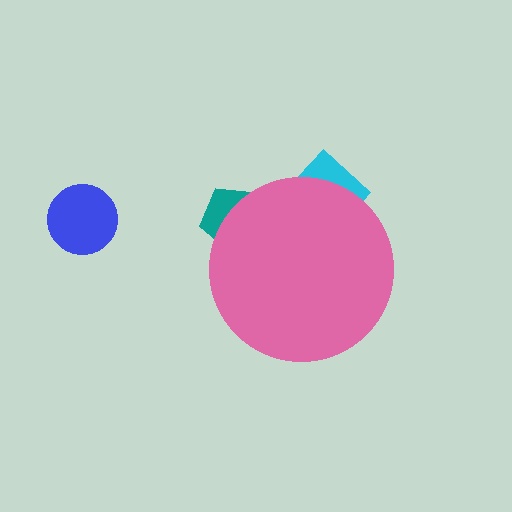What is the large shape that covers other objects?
A pink circle.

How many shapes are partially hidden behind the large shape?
2 shapes are partially hidden.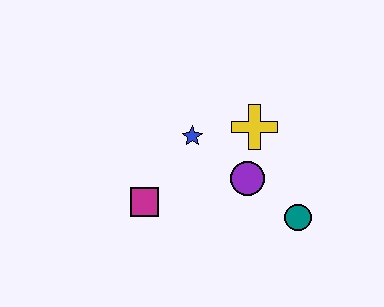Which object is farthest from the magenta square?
The teal circle is farthest from the magenta square.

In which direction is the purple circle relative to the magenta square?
The purple circle is to the right of the magenta square.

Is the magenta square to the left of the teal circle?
Yes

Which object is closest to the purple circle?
The yellow cross is closest to the purple circle.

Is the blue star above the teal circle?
Yes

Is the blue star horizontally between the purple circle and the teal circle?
No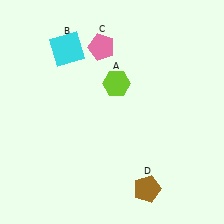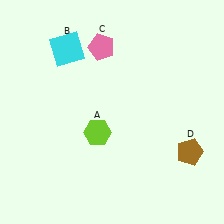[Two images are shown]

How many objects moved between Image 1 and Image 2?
2 objects moved between the two images.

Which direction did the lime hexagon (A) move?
The lime hexagon (A) moved down.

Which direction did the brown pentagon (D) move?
The brown pentagon (D) moved right.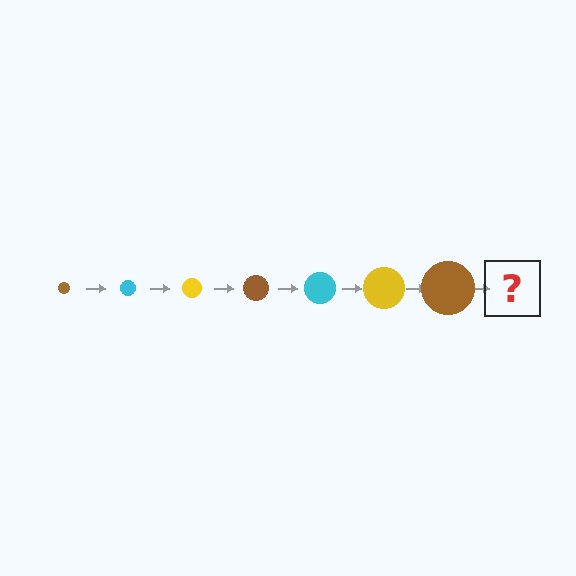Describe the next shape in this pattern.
It should be a cyan circle, larger than the previous one.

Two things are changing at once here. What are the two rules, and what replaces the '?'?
The two rules are that the circle grows larger each step and the color cycles through brown, cyan, and yellow. The '?' should be a cyan circle, larger than the previous one.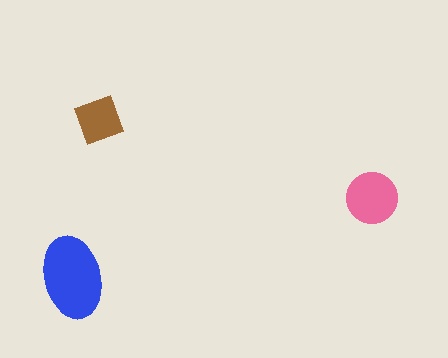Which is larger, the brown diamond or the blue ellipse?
The blue ellipse.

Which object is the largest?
The blue ellipse.